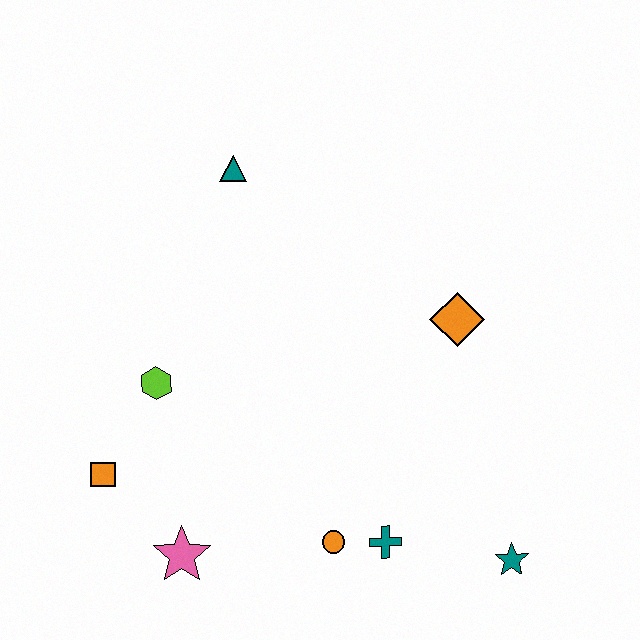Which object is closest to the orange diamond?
The teal cross is closest to the orange diamond.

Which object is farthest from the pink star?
The teal triangle is farthest from the pink star.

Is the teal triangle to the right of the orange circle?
No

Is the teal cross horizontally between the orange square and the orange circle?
No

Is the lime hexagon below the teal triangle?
Yes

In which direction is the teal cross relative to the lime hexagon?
The teal cross is to the right of the lime hexagon.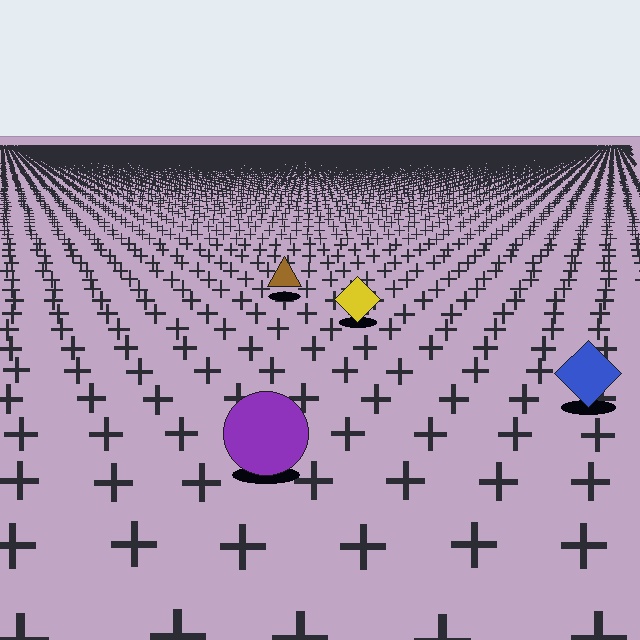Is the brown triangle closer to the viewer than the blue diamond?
No. The blue diamond is closer — you can tell from the texture gradient: the ground texture is coarser near it.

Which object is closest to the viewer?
The purple circle is closest. The texture marks near it are larger and more spread out.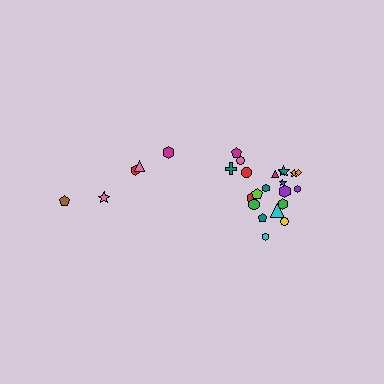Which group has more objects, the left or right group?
The right group.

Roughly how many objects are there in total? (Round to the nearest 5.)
Roughly 25 objects in total.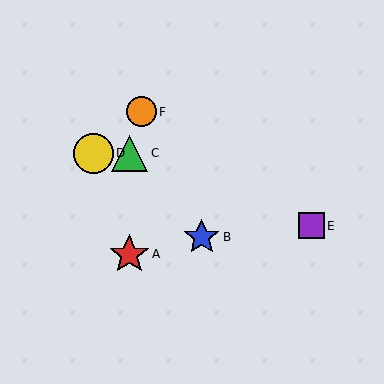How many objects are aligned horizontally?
2 objects (C, D) are aligned horizontally.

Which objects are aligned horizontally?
Objects C, D are aligned horizontally.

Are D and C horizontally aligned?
Yes, both are at y≈153.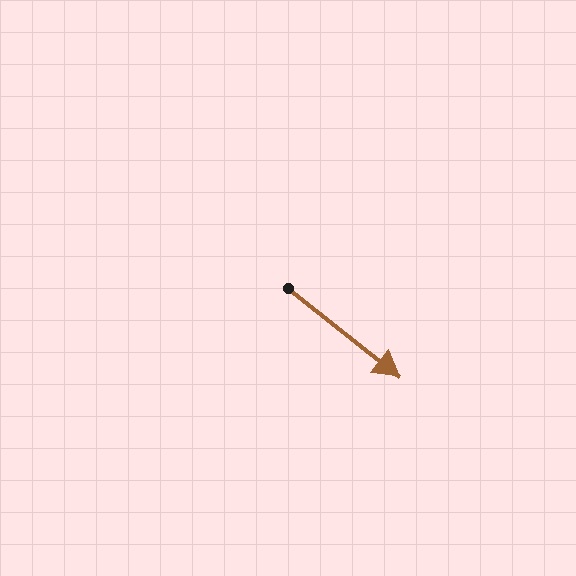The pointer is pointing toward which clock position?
Roughly 4 o'clock.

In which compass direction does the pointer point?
Southeast.